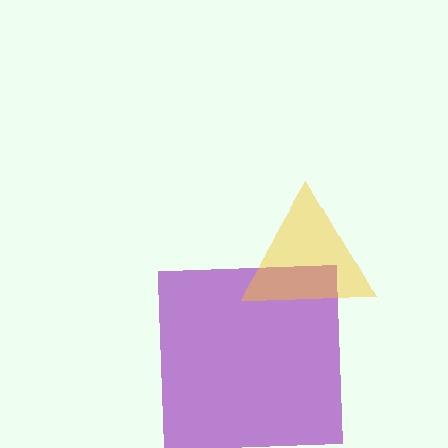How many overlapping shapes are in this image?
There are 2 overlapping shapes in the image.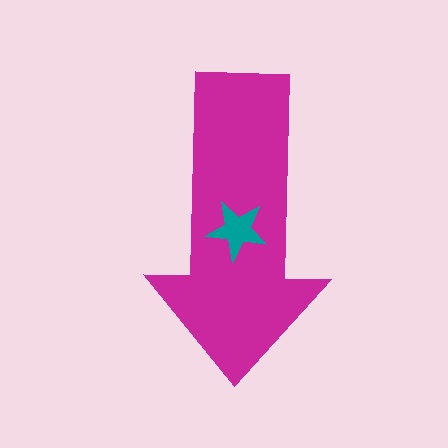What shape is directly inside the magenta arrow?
The teal star.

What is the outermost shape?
The magenta arrow.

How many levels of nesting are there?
2.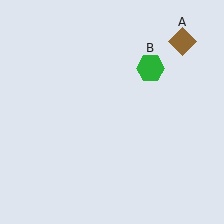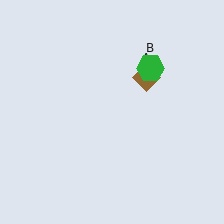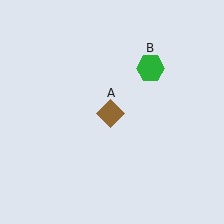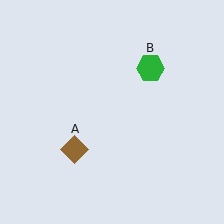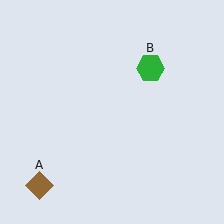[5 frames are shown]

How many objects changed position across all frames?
1 object changed position: brown diamond (object A).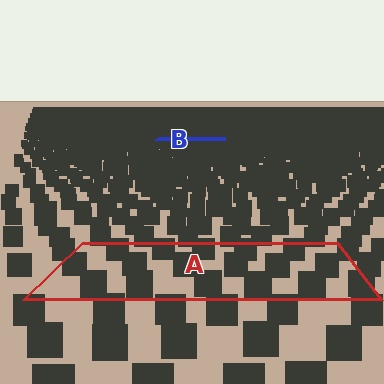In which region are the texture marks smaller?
The texture marks are smaller in region B, because it is farther away.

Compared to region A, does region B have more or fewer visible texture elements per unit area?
Region B has more texture elements per unit area — they are packed more densely because it is farther away.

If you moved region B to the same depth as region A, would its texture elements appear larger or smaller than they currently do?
They would appear larger. At a closer depth, the same texture elements are projected at a bigger on-screen size.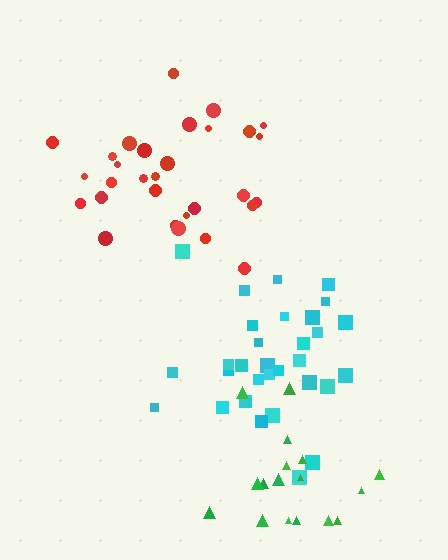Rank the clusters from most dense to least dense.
red, cyan, green.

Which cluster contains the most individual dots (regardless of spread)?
Cyan (31).